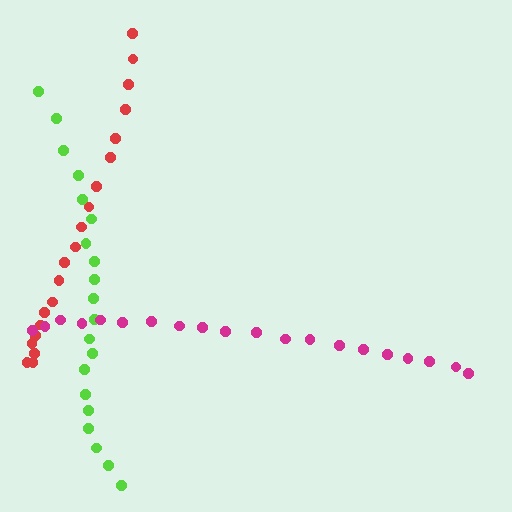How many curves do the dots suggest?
There are 3 distinct paths.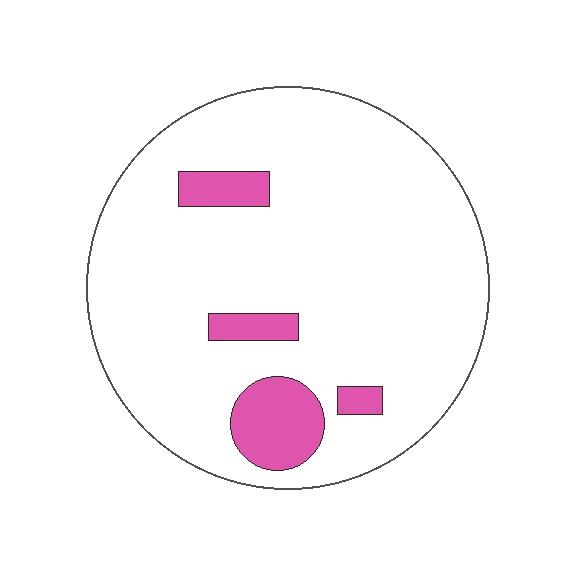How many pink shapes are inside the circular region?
4.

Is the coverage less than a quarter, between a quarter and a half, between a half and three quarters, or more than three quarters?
Less than a quarter.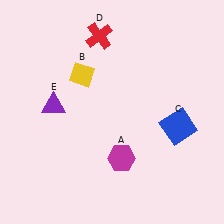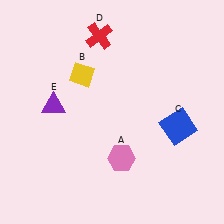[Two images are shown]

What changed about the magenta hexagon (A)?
In Image 1, A is magenta. In Image 2, it changed to pink.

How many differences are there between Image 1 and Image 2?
There is 1 difference between the two images.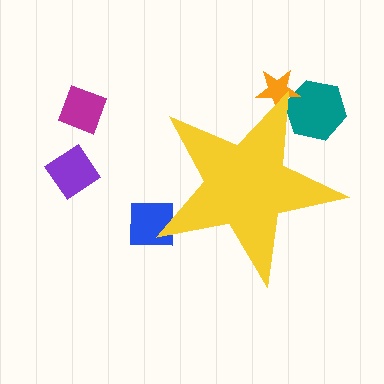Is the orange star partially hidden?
Yes, the orange star is partially hidden behind the yellow star.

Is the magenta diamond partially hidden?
No, the magenta diamond is fully visible.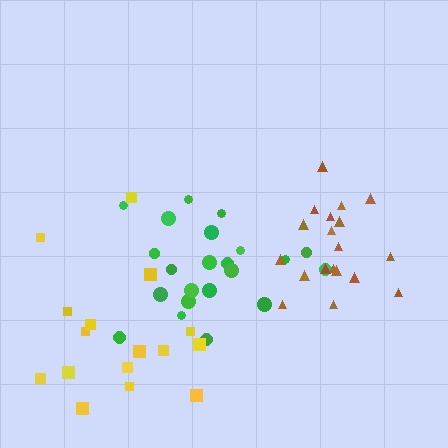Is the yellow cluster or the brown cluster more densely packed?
Brown.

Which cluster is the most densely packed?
Green.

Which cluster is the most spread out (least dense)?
Yellow.